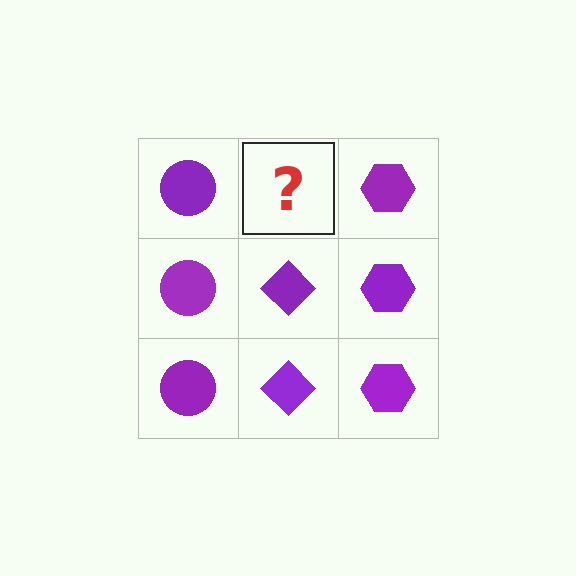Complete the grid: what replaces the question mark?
The question mark should be replaced with a purple diamond.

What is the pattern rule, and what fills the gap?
The rule is that each column has a consistent shape. The gap should be filled with a purple diamond.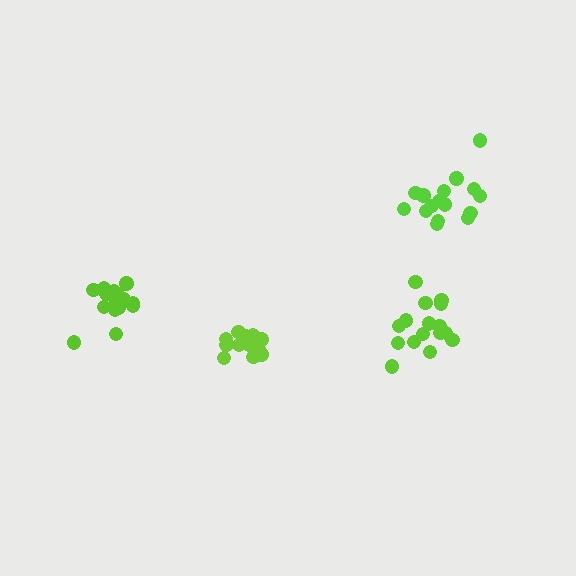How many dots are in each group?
Group 1: 13 dots, Group 2: 16 dots, Group 3: 16 dots, Group 4: 16 dots (61 total).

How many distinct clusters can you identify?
There are 4 distinct clusters.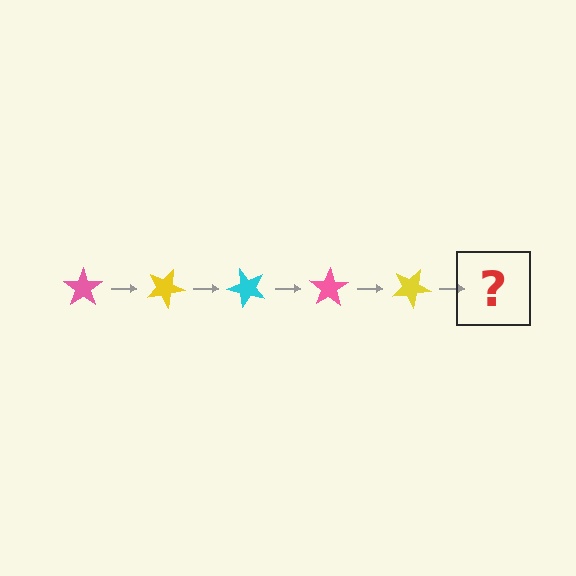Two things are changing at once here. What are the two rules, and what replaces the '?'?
The two rules are that it rotates 25 degrees each step and the color cycles through pink, yellow, and cyan. The '?' should be a cyan star, rotated 125 degrees from the start.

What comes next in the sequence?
The next element should be a cyan star, rotated 125 degrees from the start.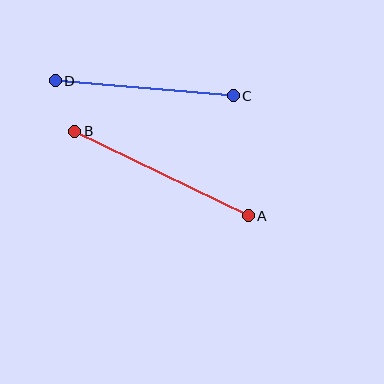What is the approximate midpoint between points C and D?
The midpoint is at approximately (144, 88) pixels.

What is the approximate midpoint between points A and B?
The midpoint is at approximately (162, 173) pixels.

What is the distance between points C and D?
The distance is approximately 178 pixels.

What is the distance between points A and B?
The distance is approximately 193 pixels.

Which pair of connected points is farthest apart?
Points A and B are farthest apart.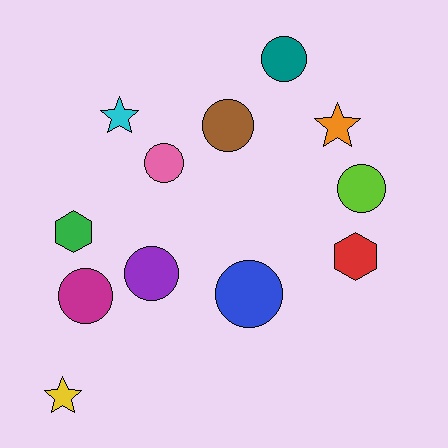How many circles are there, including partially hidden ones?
There are 7 circles.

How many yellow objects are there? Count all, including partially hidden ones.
There is 1 yellow object.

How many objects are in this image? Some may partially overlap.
There are 12 objects.